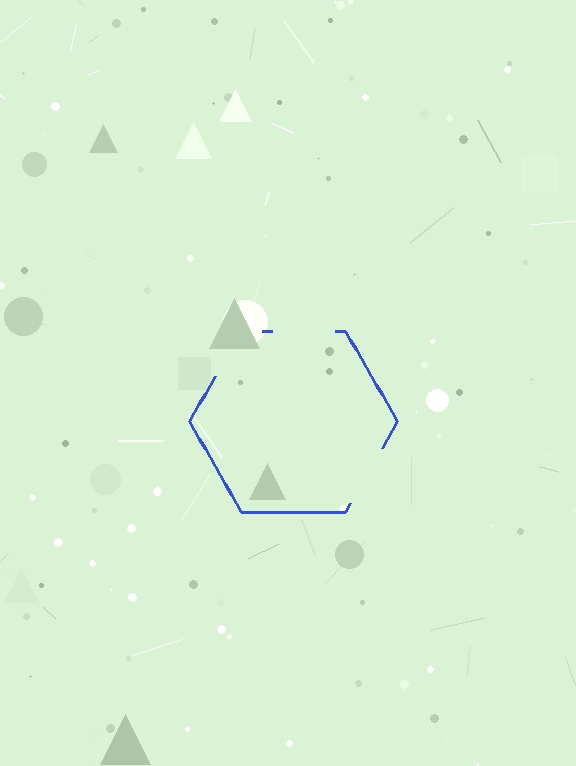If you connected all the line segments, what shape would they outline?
They would outline a hexagon.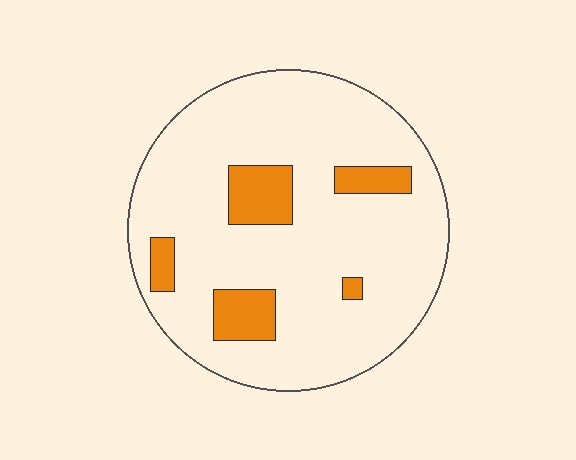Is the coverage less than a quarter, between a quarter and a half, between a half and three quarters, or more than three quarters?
Less than a quarter.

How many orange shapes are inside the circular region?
5.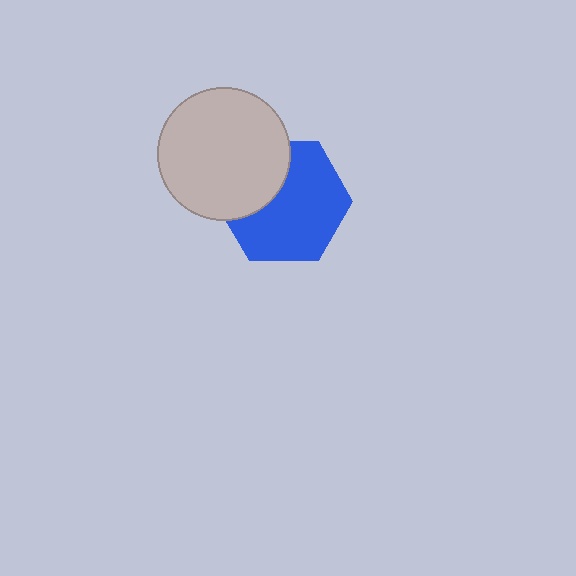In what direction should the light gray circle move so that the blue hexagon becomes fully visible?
The light gray circle should move toward the upper-left. That is the shortest direction to clear the overlap and leave the blue hexagon fully visible.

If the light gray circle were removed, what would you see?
You would see the complete blue hexagon.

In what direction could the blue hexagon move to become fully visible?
The blue hexagon could move toward the lower-right. That would shift it out from behind the light gray circle entirely.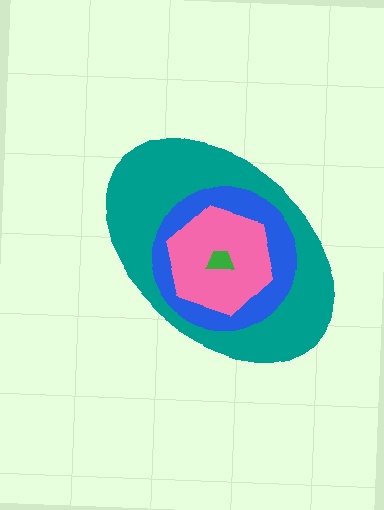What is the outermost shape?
The teal ellipse.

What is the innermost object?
The green trapezoid.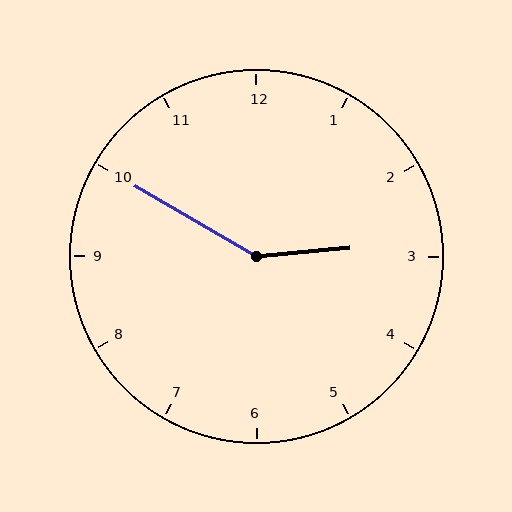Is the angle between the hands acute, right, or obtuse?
It is obtuse.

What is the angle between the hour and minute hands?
Approximately 145 degrees.